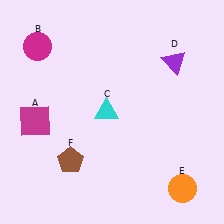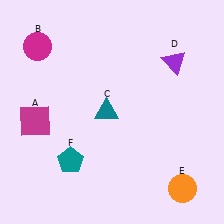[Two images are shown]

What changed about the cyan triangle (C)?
In Image 1, C is cyan. In Image 2, it changed to teal.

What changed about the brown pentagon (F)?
In Image 1, F is brown. In Image 2, it changed to teal.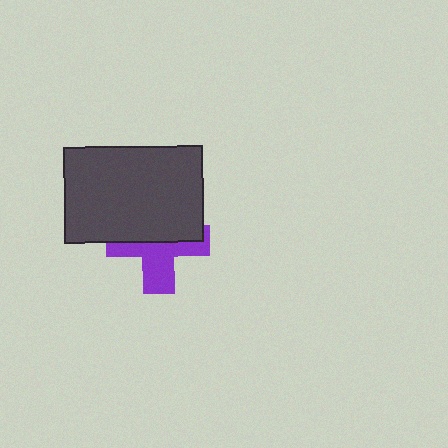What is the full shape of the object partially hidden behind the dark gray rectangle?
The partially hidden object is a purple cross.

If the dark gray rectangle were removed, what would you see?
You would see the complete purple cross.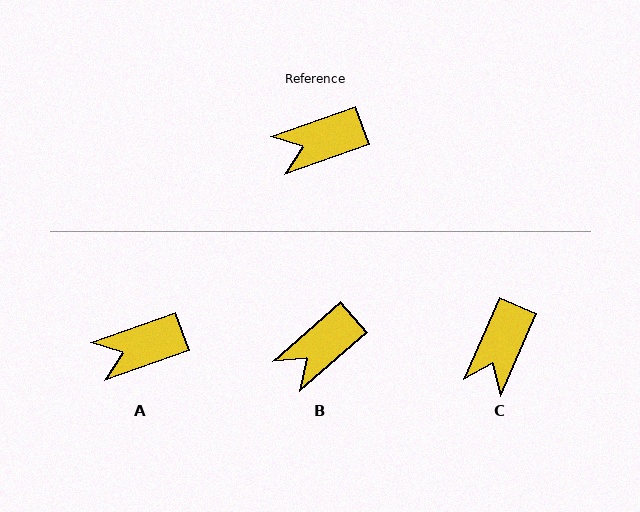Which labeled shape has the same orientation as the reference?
A.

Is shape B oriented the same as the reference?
No, it is off by about 22 degrees.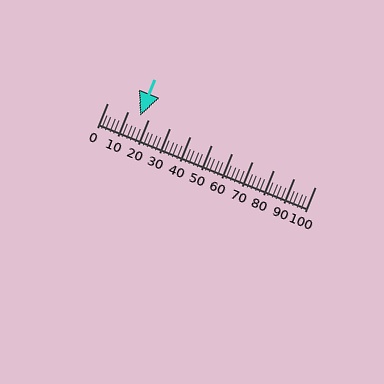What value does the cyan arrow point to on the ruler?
The cyan arrow points to approximately 16.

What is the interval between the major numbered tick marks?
The major tick marks are spaced 10 units apart.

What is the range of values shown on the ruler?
The ruler shows values from 0 to 100.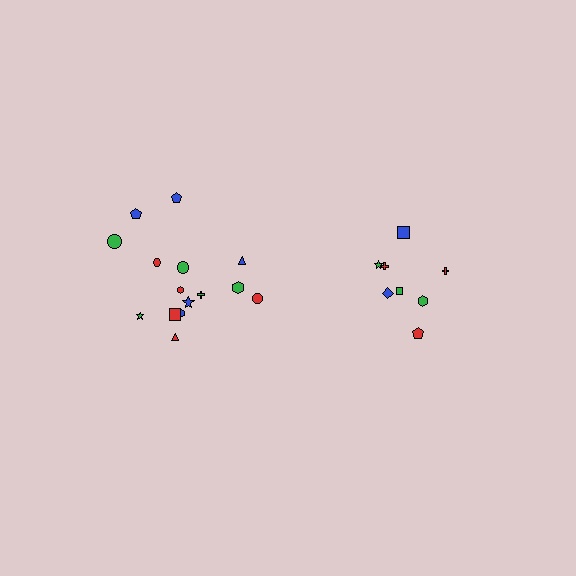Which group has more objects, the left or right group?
The left group.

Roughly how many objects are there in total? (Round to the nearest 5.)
Roughly 25 objects in total.